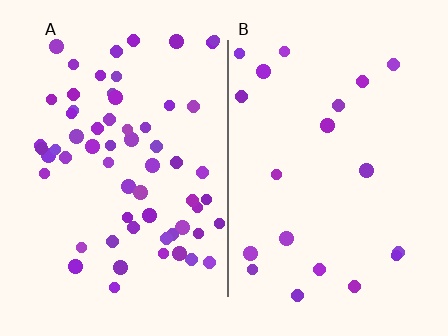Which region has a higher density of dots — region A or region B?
A (the left).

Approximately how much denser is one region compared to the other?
Approximately 3.1× — region A over region B.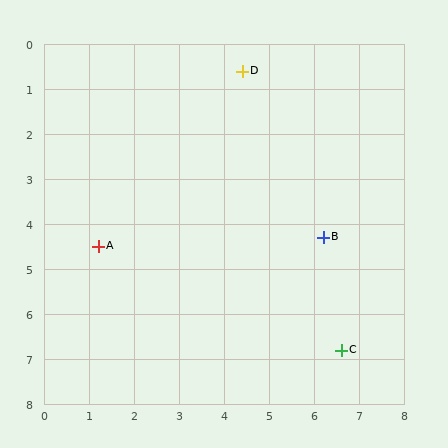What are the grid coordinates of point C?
Point C is at approximately (6.6, 6.8).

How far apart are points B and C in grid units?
Points B and C are about 2.5 grid units apart.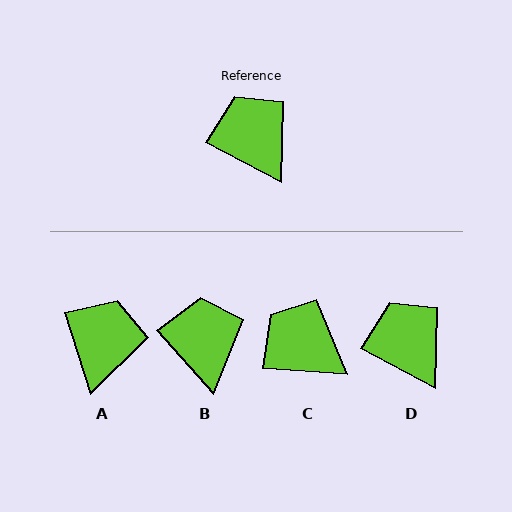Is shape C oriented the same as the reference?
No, it is off by about 24 degrees.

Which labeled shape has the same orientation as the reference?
D.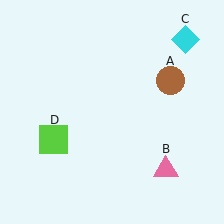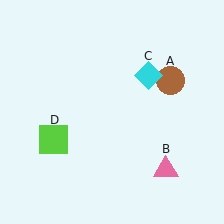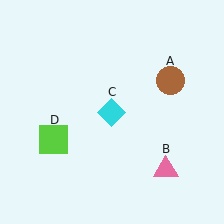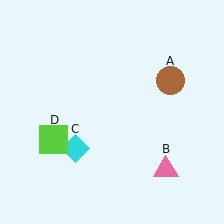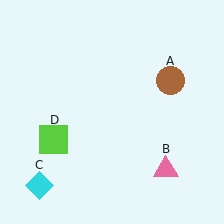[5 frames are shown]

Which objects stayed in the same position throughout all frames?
Brown circle (object A) and pink triangle (object B) and lime square (object D) remained stationary.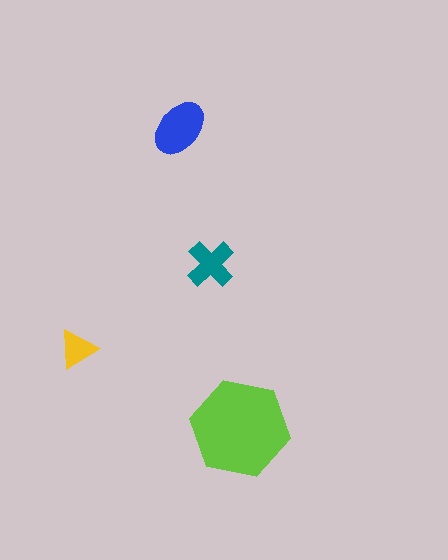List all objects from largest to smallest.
The lime hexagon, the blue ellipse, the teal cross, the yellow triangle.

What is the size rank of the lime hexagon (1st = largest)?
1st.